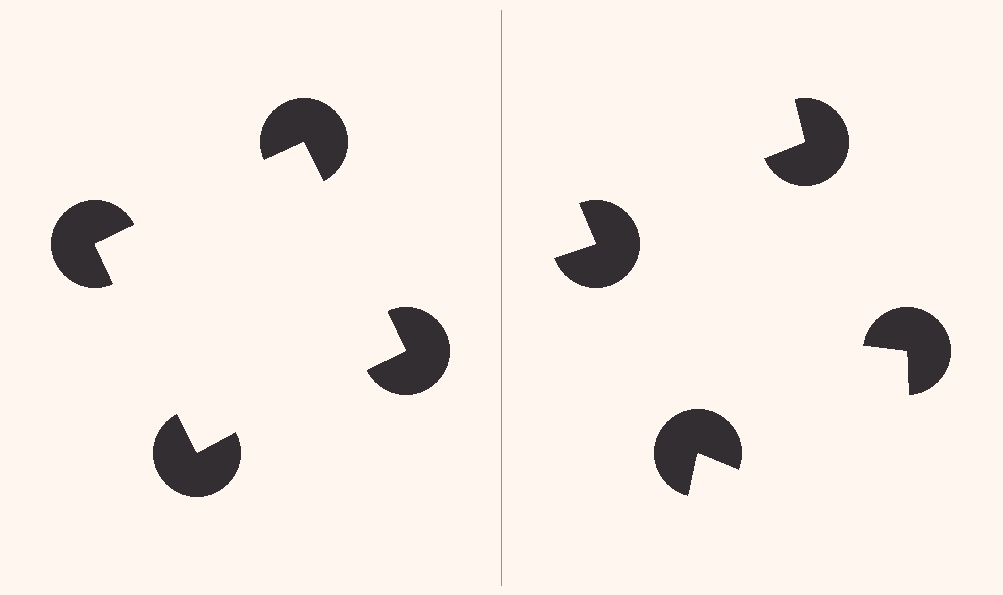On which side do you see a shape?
An illusory square appears on the left side. On the right side the wedge cuts are rotated, so no coherent shape forms.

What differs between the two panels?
The pac-man discs are positioned identically on both sides; only the wedge orientations differ. On the left they align to a square; on the right they are misaligned.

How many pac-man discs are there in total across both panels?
8 — 4 on each side.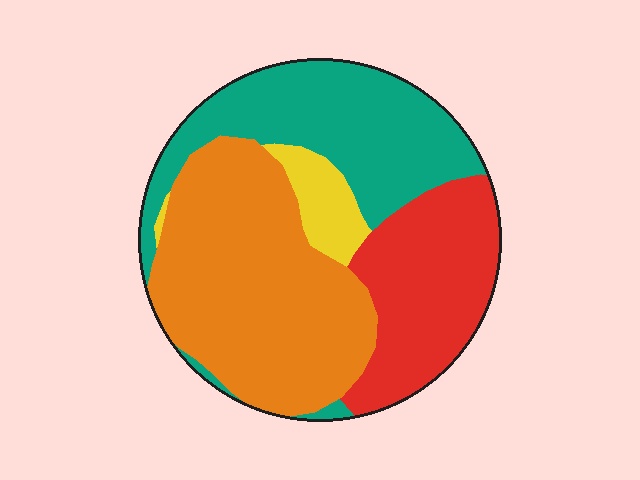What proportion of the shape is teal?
Teal covers roughly 30% of the shape.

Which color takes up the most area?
Orange, at roughly 40%.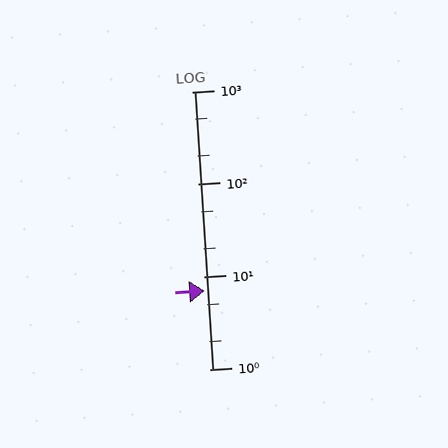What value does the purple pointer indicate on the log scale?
The pointer indicates approximately 7.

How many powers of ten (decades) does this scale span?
The scale spans 3 decades, from 1 to 1000.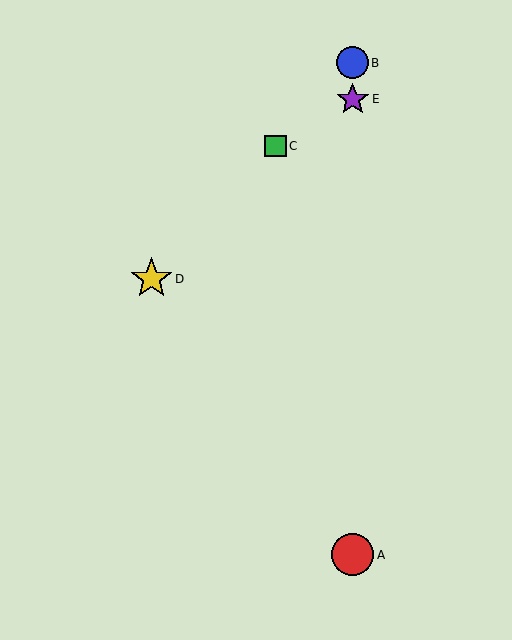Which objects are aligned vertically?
Objects A, B, E are aligned vertically.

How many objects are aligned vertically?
3 objects (A, B, E) are aligned vertically.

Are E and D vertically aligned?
No, E is at x≈353 and D is at x≈151.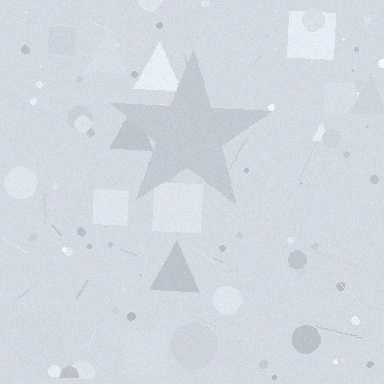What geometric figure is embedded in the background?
A star is embedded in the background.